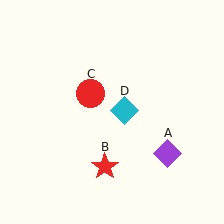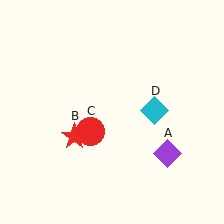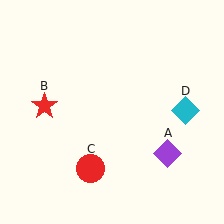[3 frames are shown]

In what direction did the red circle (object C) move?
The red circle (object C) moved down.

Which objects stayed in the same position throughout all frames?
Purple diamond (object A) remained stationary.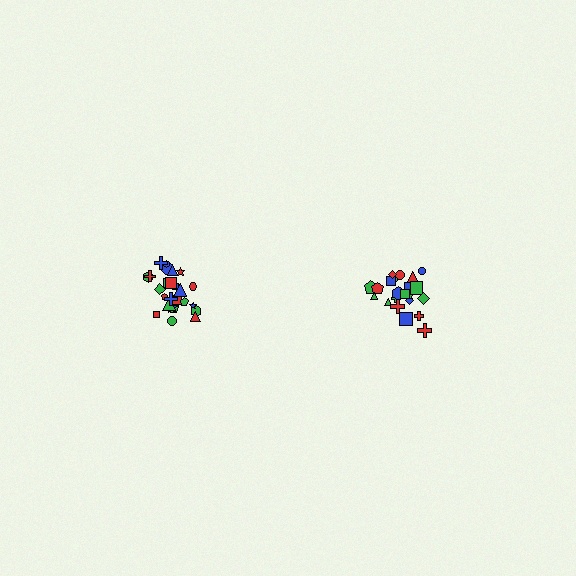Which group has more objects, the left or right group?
The left group.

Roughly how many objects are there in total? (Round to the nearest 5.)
Roughly 45 objects in total.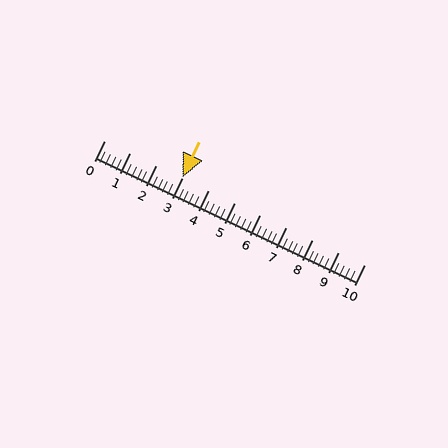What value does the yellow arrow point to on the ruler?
The yellow arrow points to approximately 3.0.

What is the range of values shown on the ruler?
The ruler shows values from 0 to 10.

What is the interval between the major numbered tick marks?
The major tick marks are spaced 1 units apart.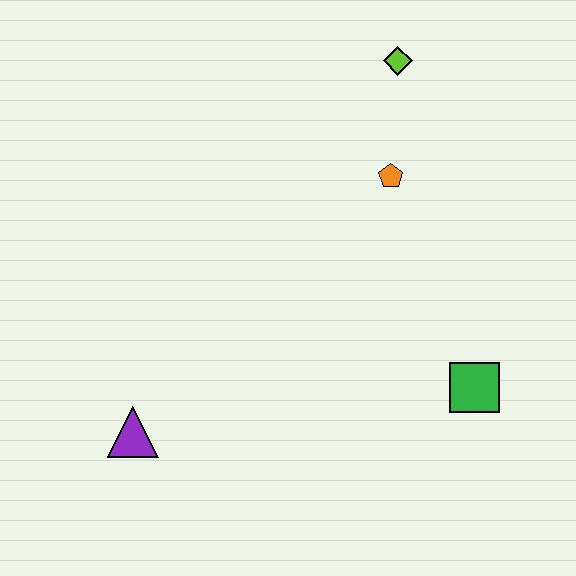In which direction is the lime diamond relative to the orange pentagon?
The lime diamond is above the orange pentagon.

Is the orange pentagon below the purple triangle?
No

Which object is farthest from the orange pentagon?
The purple triangle is farthest from the orange pentagon.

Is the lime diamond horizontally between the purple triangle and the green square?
Yes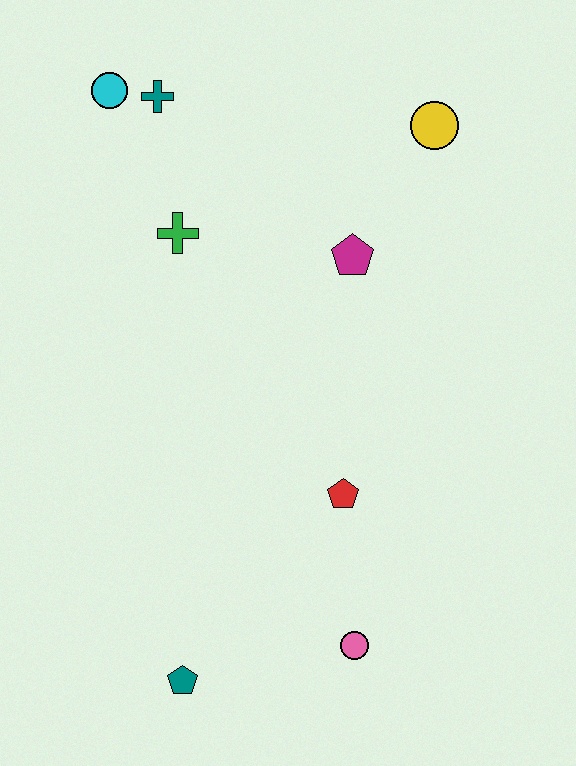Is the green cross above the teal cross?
No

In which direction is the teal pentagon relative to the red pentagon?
The teal pentagon is below the red pentagon.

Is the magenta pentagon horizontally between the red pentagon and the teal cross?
No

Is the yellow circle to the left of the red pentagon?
No